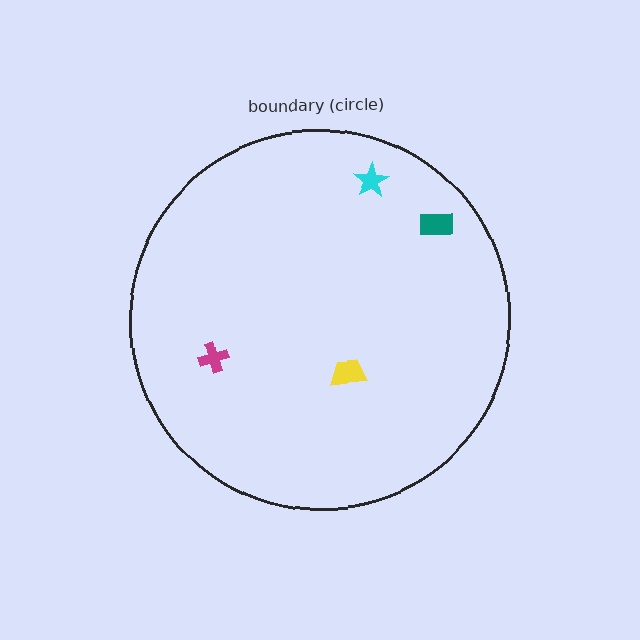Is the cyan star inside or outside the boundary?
Inside.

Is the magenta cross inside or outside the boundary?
Inside.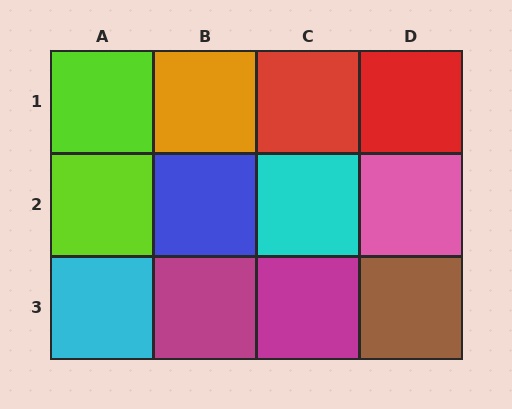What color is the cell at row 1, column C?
Red.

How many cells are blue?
1 cell is blue.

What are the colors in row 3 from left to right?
Cyan, magenta, magenta, brown.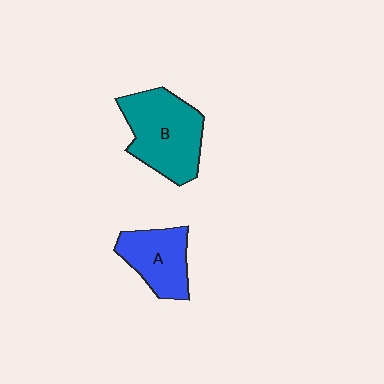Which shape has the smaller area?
Shape A (blue).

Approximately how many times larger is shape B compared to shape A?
Approximately 1.5 times.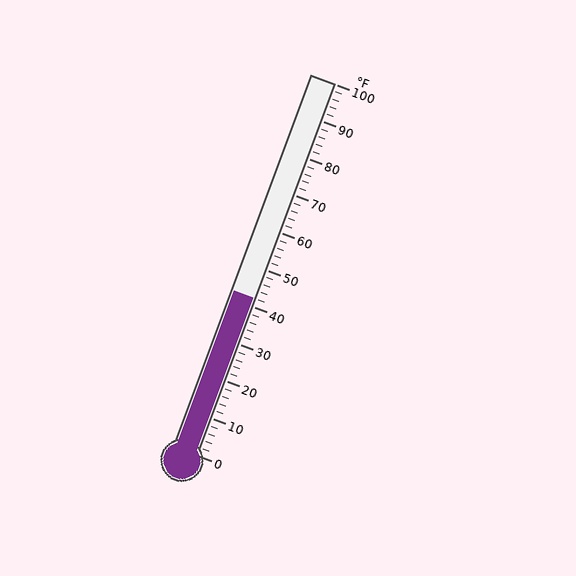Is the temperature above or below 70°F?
The temperature is below 70°F.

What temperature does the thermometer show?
The thermometer shows approximately 42°F.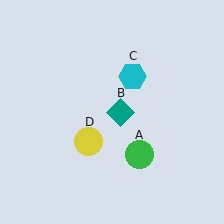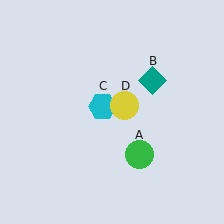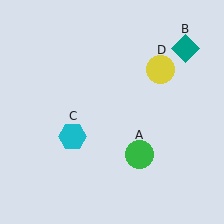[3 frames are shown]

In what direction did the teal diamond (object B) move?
The teal diamond (object B) moved up and to the right.